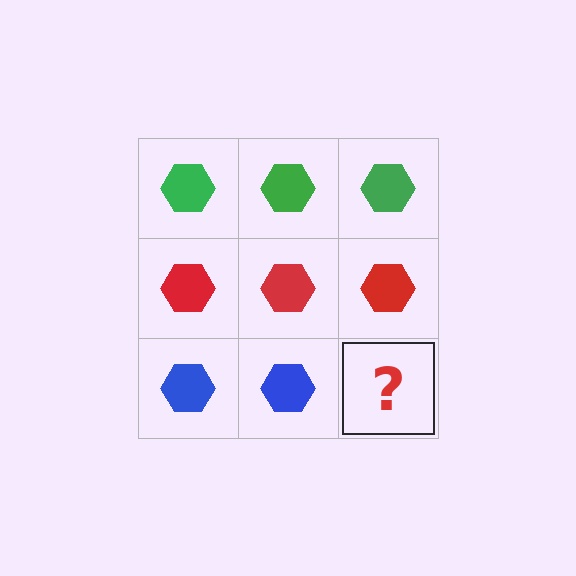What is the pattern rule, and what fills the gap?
The rule is that each row has a consistent color. The gap should be filled with a blue hexagon.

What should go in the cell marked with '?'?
The missing cell should contain a blue hexagon.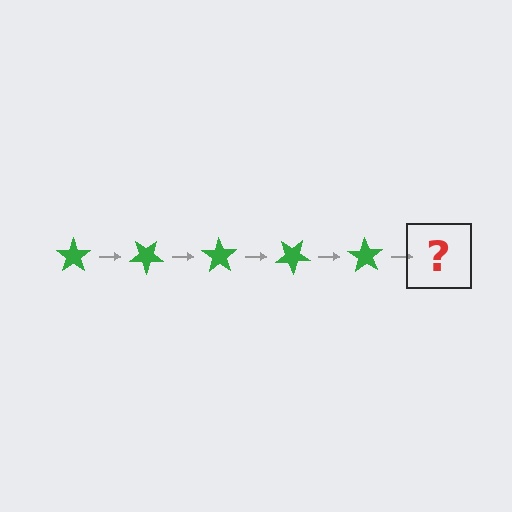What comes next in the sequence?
The next element should be a green star rotated 175 degrees.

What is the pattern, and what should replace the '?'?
The pattern is that the star rotates 35 degrees each step. The '?' should be a green star rotated 175 degrees.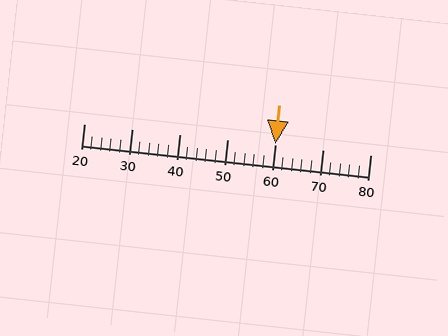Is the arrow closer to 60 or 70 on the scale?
The arrow is closer to 60.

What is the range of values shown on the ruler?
The ruler shows values from 20 to 80.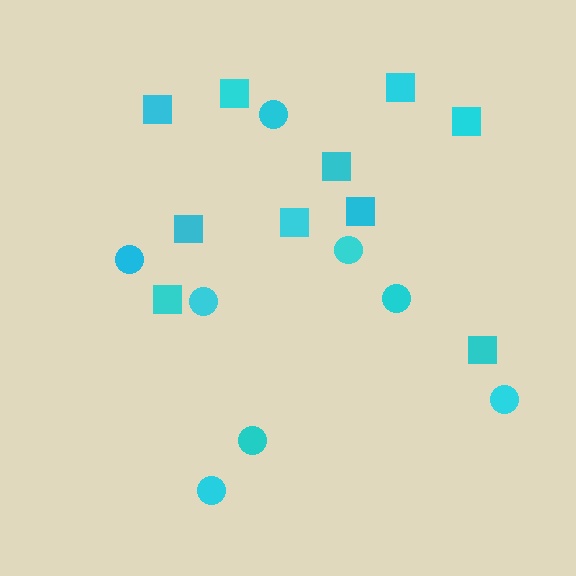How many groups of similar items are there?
There are 2 groups: one group of circles (8) and one group of squares (10).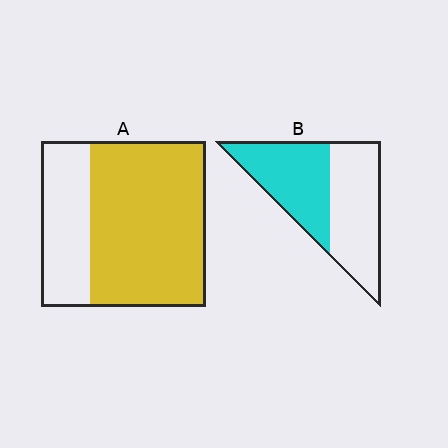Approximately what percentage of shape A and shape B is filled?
A is approximately 70% and B is approximately 50%.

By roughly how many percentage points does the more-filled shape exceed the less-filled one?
By roughly 20 percentage points (A over B).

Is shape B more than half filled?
Roughly half.